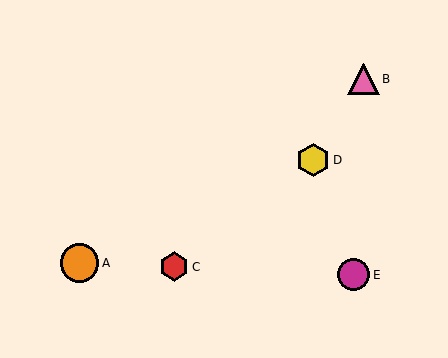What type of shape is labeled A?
Shape A is an orange circle.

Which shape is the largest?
The orange circle (labeled A) is the largest.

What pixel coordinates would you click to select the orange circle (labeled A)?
Click at (80, 263) to select the orange circle A.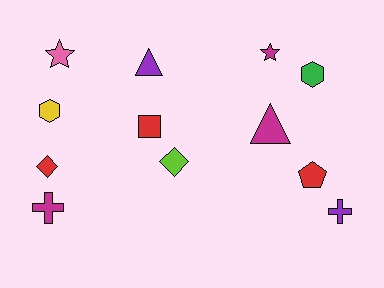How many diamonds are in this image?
There are 2 diamonds.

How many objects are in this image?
There are 12 objects.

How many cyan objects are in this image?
There are no cyan objects.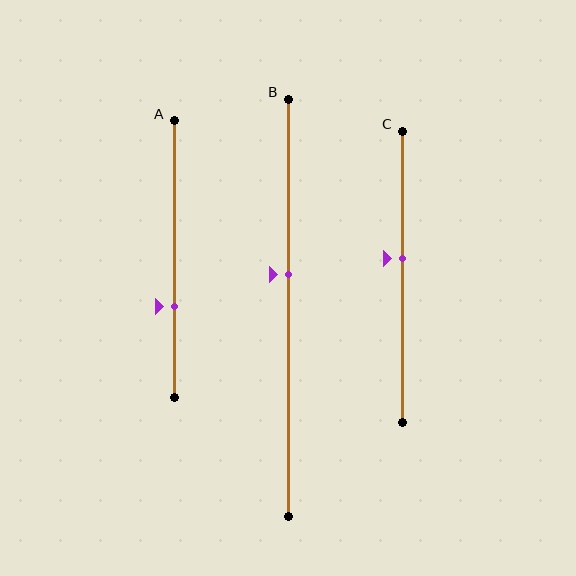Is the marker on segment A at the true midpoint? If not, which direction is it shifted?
No, the marker on segment A is shifted downward by about 17% of the segment length.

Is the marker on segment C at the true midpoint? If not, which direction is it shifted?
No, the marker on segment C is shifted upward by about 6% of the segment length.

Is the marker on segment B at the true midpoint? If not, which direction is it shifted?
No, the marker on segment B is shifted upward by about 8% of the segment length.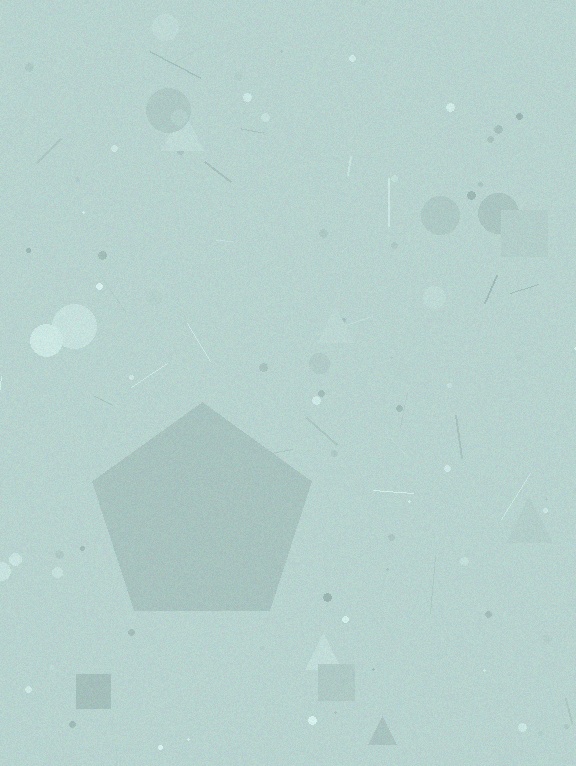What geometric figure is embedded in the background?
A pentagon is embedded in the background.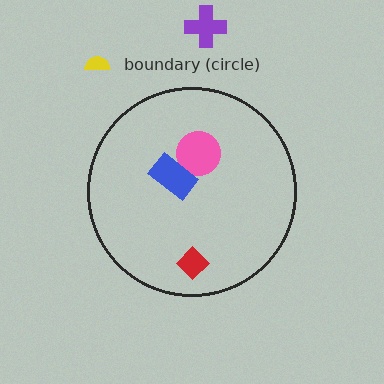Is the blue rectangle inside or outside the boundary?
Inside.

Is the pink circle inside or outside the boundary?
Inside.